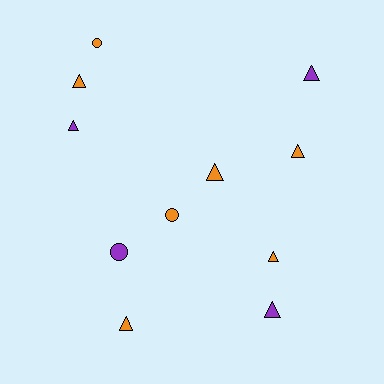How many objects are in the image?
There are 11 objects.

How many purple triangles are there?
There are 3 purple triangles.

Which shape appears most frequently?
Triangle, with 8 objects.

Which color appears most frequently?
Orange, with 7 objects.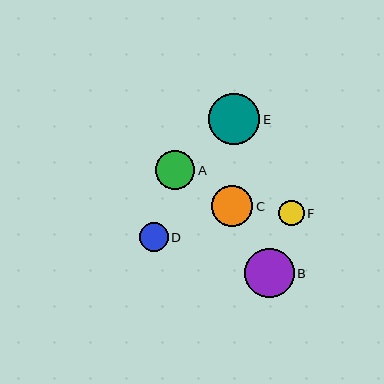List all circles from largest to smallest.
From largest to smallest: E, B, C, A, D, F.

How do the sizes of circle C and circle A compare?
Circle C and circle A are approximately the same size.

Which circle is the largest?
Circle E is the largest with a size of approximately 51 pixels.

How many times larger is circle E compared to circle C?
Circle E is approximately 1.2 times the size of circle C.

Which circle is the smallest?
Circle F is the smallest with a size of approximately 25 pixels.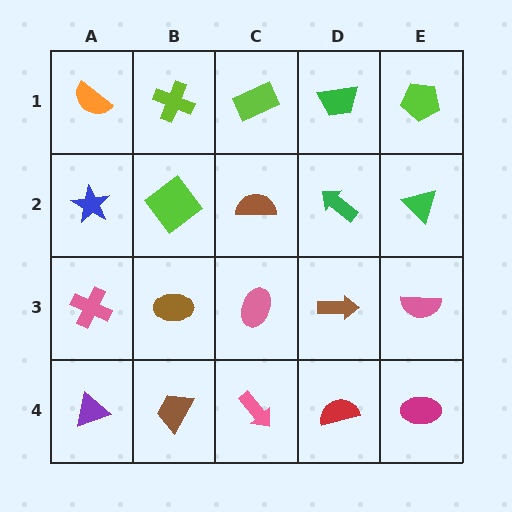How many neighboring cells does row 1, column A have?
2.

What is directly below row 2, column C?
A pink ellipse.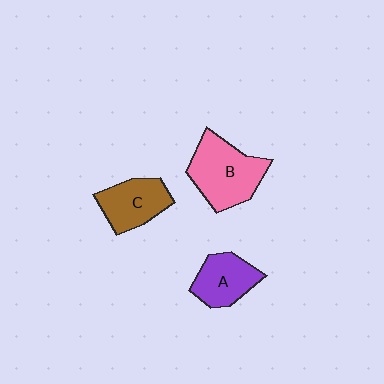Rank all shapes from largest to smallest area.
From largest to smallest: B (pink), C (brown), A (purple).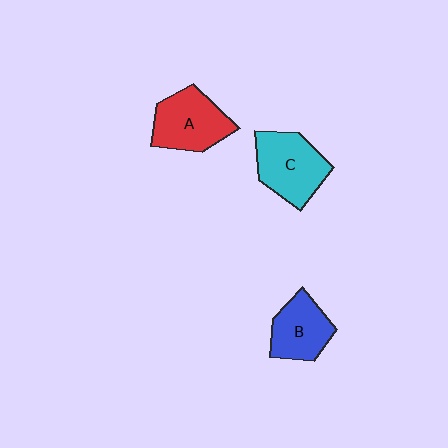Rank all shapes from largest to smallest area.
From largest to smallest: C (cyan), A (red), B (blue).